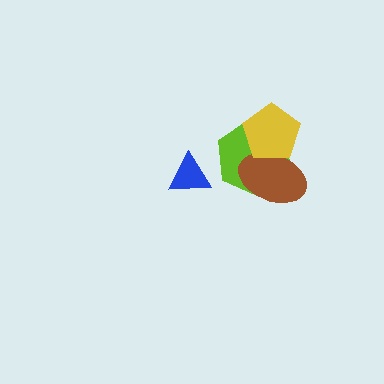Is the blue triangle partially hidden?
No, no other shape covers it.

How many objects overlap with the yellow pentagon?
2 objects overlap with the yellow pentagon.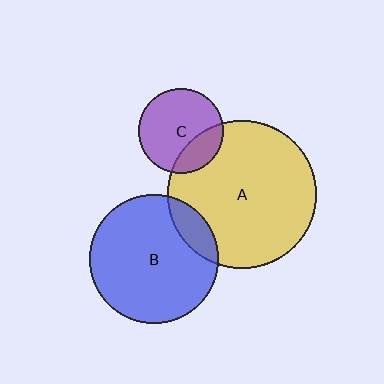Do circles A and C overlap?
Yes.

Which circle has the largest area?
Circle A (yellow).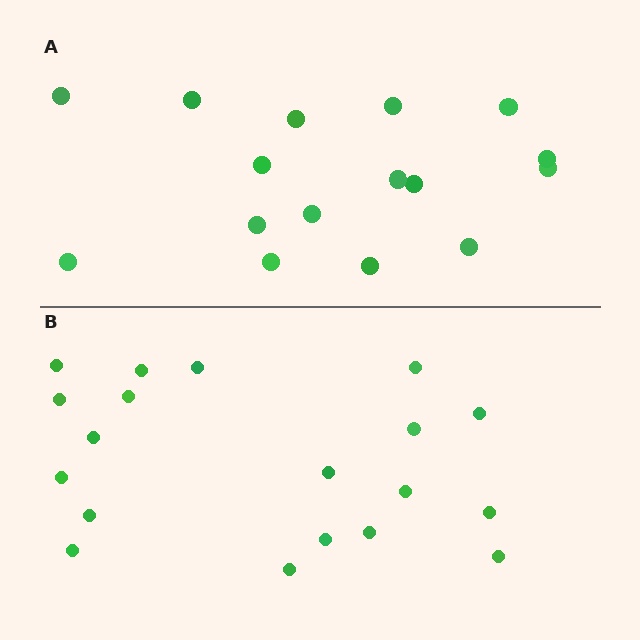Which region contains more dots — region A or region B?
Region B (the bottom region) has more dots.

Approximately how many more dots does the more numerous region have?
Region B has just a few more — roughly 2 or 3 more dots than region A.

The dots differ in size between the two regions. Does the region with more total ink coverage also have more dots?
No. Region A has more total ink coverage because its dots are larger, but region B actually contains more individual dots. Total area can be misleading — the number of items is what matters here.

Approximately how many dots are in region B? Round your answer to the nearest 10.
About 20 dots. (The exact count is 19, which rounds to 20.)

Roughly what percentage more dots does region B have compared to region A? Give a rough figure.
About 20% more.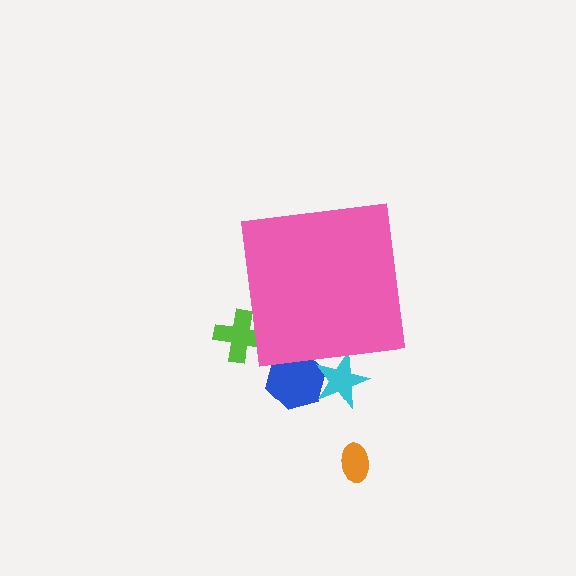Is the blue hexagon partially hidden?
Yes, the blue hexagon is partially hidden behind the pink square.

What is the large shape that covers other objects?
A pink square.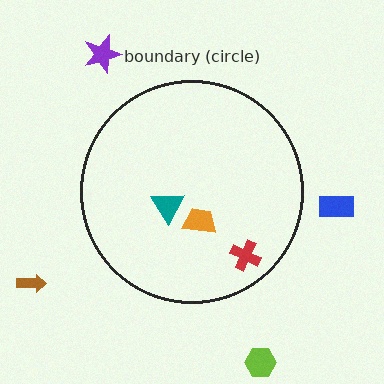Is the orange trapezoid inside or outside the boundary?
Inside.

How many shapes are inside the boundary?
3 inside, 4 outside.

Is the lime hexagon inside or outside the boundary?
Outside.